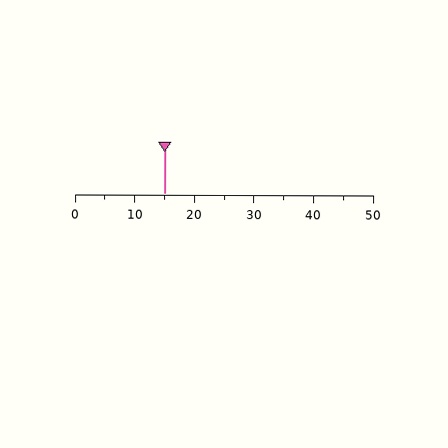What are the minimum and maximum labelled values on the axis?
The axis runs from 0 to 50.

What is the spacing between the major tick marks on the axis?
The major ticks are spaced 10 apart.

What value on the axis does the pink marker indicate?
The marker indicates approximately 15.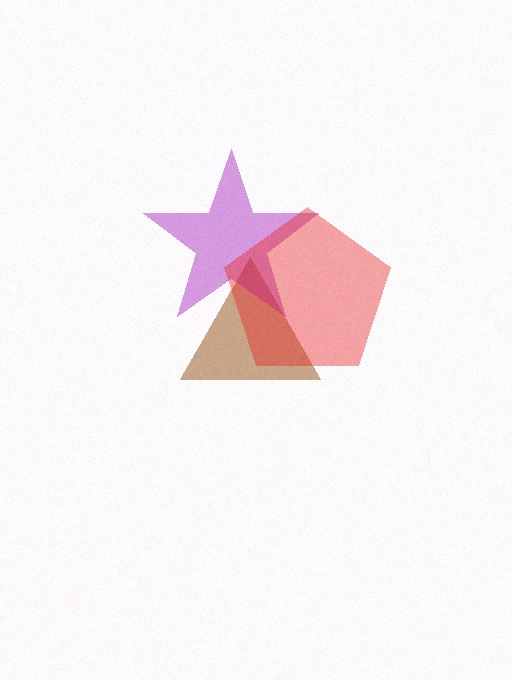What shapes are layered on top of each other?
The layered shapes are: a brown triangle, a purple star, a red pentagon.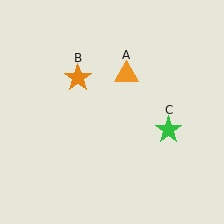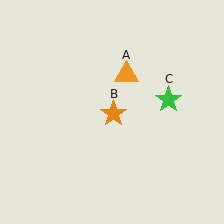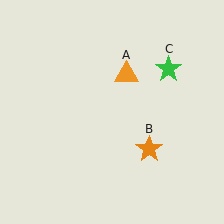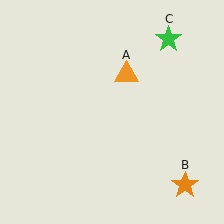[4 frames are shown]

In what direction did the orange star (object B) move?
The orange star (object B) moved down and to the right.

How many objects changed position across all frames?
2 objects changed position: orange star (object B), green star (object C).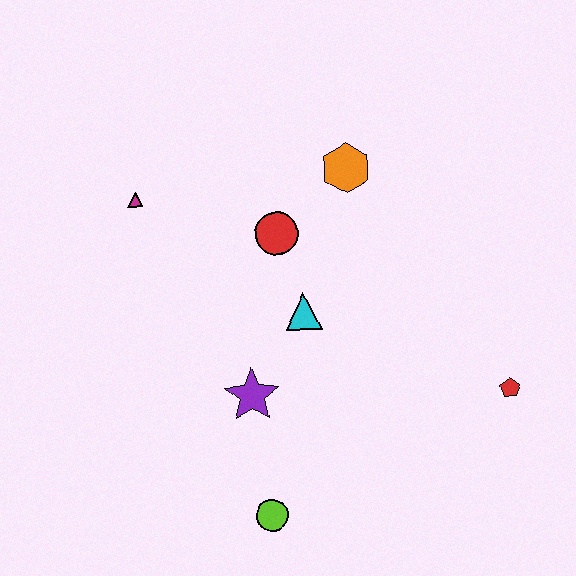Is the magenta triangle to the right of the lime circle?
No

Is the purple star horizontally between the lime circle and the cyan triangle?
No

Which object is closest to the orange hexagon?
The red circle is closest to the orange hexagon.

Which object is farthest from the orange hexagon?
The lime circle is farthest from the orange hexagon.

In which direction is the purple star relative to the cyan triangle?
The purple star is below the cyan triangle.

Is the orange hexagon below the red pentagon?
No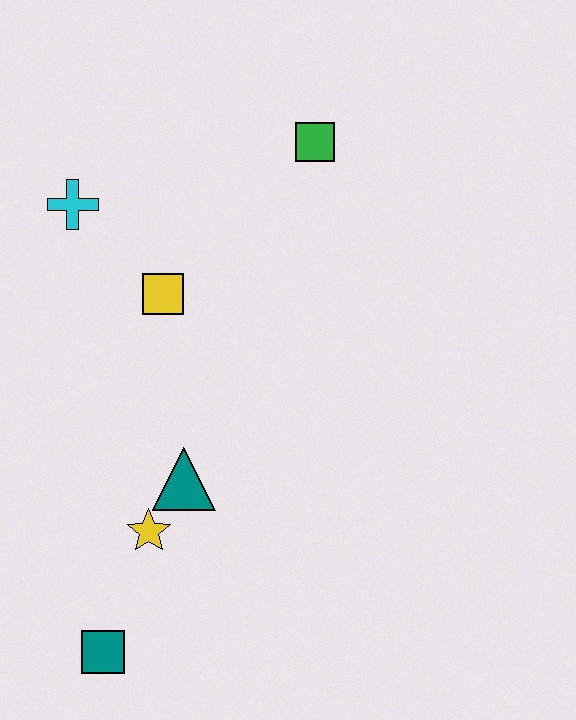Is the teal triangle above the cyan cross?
No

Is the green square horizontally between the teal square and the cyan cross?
No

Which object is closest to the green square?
The yellow square is closest to the green square.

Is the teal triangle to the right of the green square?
No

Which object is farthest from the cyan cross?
The teal square is farthest from the cyan cross.